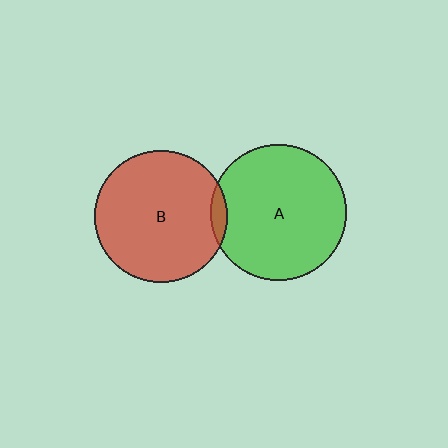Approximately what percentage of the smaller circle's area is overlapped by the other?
Approximately 5%.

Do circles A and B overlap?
Yes.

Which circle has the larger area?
Circle A (green).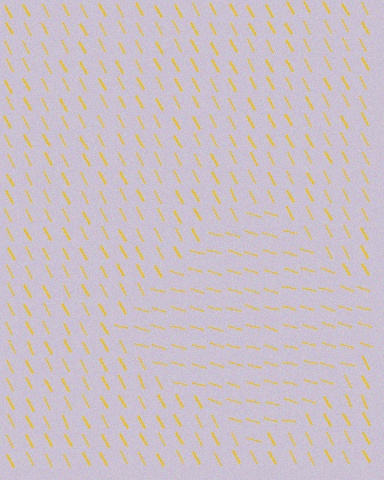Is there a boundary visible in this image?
Yes, there is a texture boundary formed by a change in line orientation.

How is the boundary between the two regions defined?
The boundary is defined purely by a change in line orientation (approximately 45 degrees difference). All lines are the same color and thickness.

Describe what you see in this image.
The image is filled with small yellow line segments. A diamond region in the image has lines oriented differently from the surrounding lines, creating a visible texture boundary.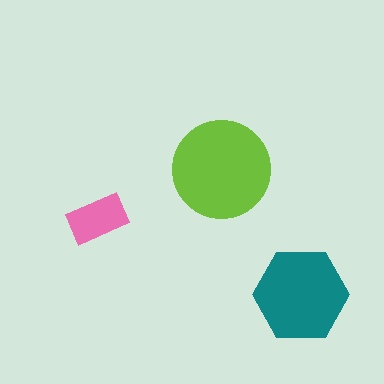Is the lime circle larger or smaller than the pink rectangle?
Larger.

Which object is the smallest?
The pink rectangle.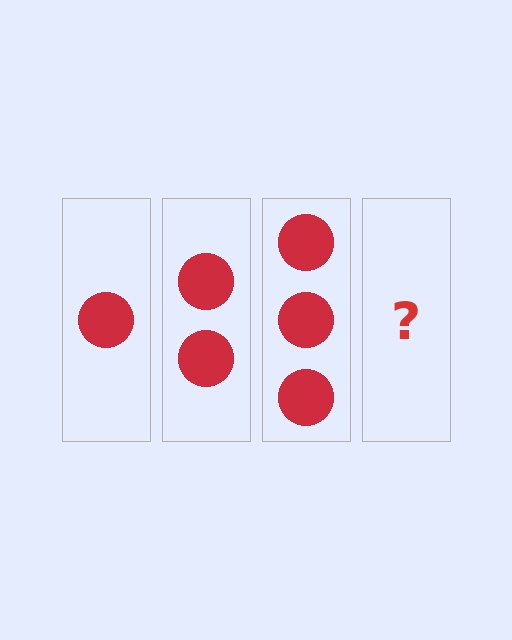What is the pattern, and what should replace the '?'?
The pattern is that each step adds one more circle. The '?' should be 4 circles.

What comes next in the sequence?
The next element should be 4 circles.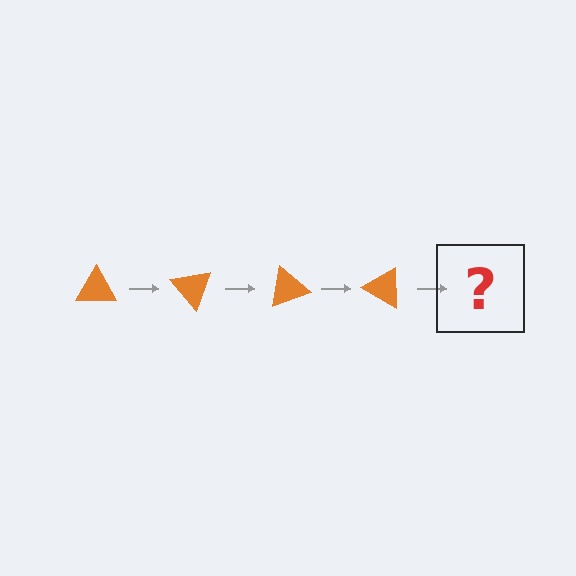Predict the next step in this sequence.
The next step is an orange triangle rotated 200 degrees.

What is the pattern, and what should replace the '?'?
The pattern is that the triangle rotates 50 degrees each step. The '?' should be an orange triangle rotated 200 degrees.